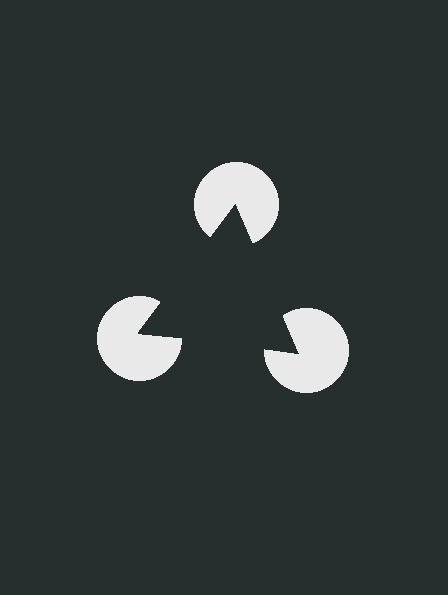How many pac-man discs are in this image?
There are 3 — one at each vertex of the illusory triangle.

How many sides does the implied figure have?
3 sides.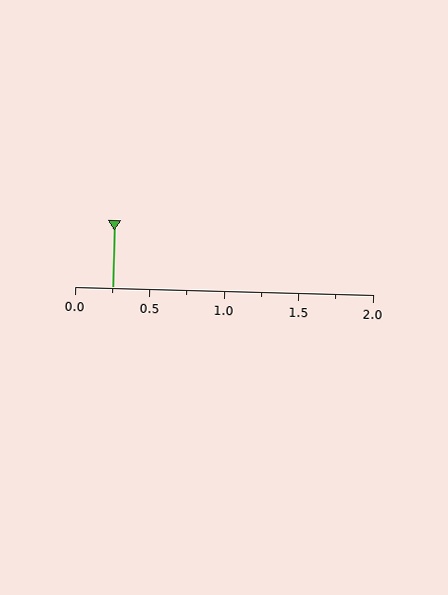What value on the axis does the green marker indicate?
The marker indicates approximately 0.25.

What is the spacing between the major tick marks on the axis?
The major ticks are spaced 0.5 apart.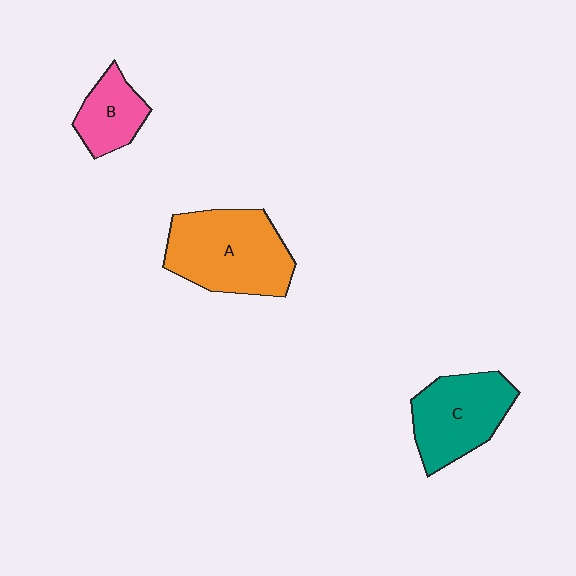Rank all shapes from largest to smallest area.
From largest to smallest: A (orange), C (teal), B (pink).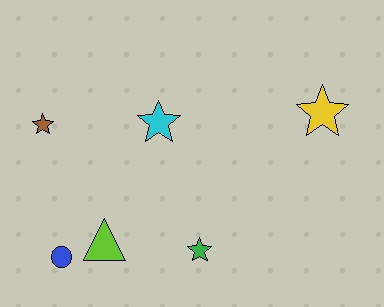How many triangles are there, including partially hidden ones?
There is 1 triangle.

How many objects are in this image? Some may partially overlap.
There are 6 objects.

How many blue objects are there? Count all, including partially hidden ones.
There is 1 blue object.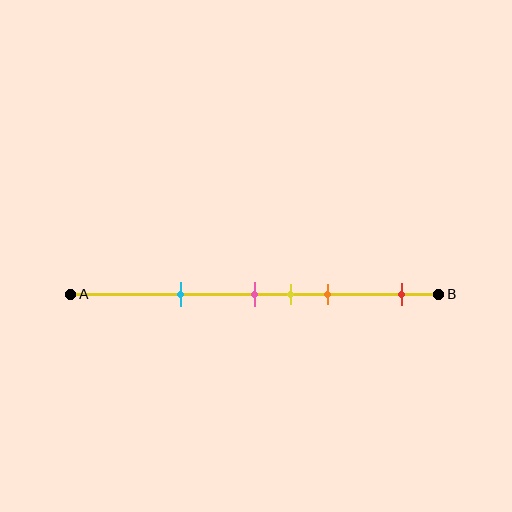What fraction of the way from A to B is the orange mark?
The orange mark is approximately 70% (0.7) of the way from A to B.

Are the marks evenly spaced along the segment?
No, the marks are not evenly spaced.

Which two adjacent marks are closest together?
The pink and yellow marks are the closest adjacent pair.